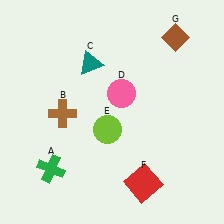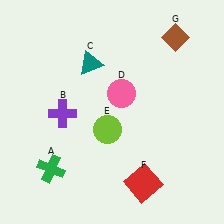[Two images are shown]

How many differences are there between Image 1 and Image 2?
There is 1 difference between the two images.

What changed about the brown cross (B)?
In Image 1, B is brown. In Image 2, it changed to purple.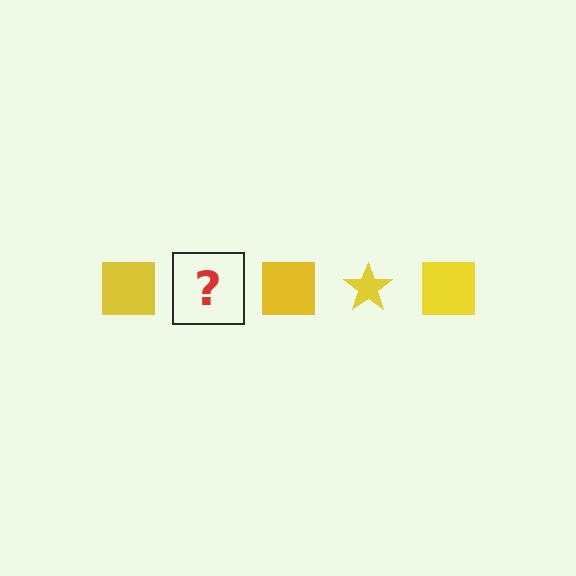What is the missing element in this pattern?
The missing element is a yellow star.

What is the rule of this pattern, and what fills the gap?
The rule is that the pattern cycles through square, star shapes in yellow. The gap should be filled with a yellow star.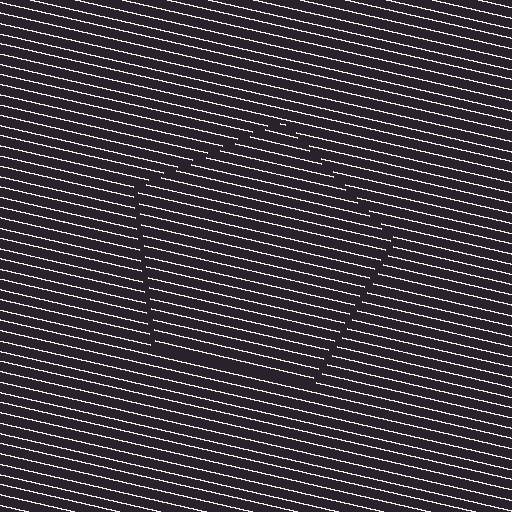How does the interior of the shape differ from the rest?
The interior of the shape contains the same grating, shifted by half a period — the contour is defined by the phase discontinuity where line-ends from the inner and outer gratings abut.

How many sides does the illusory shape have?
5 sides — the line-ends trace a pentagon.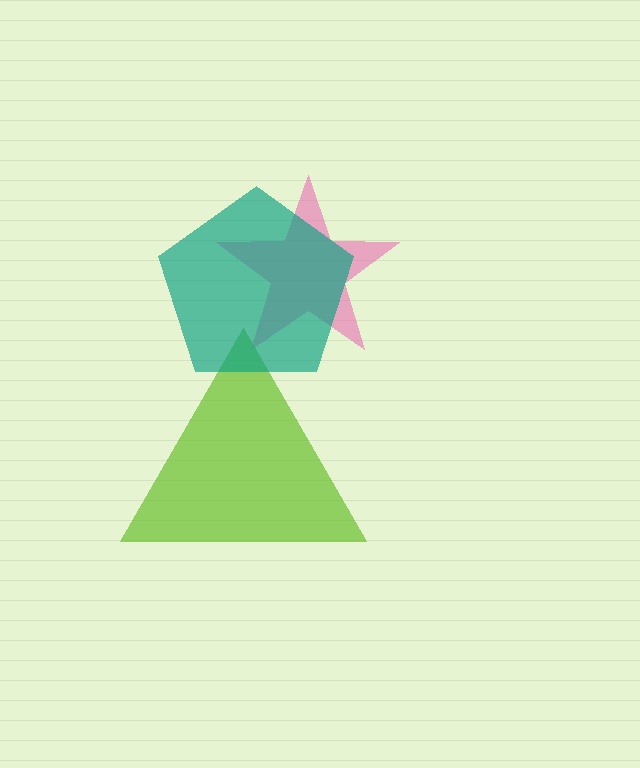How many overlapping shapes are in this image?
There are 3 overlapping shapes in the image.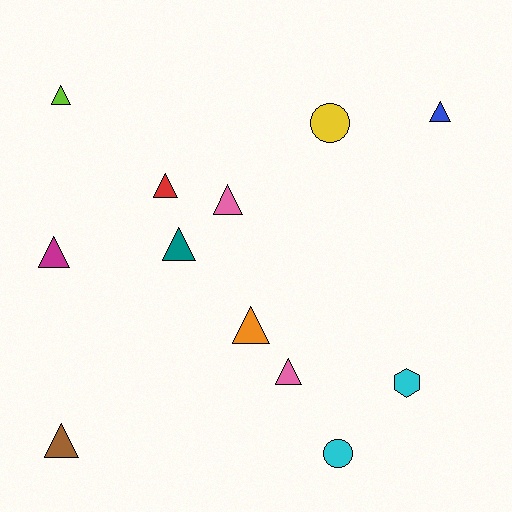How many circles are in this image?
There are 2 circles.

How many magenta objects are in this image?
There is 1 magenta object.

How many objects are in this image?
There are 12 objects.